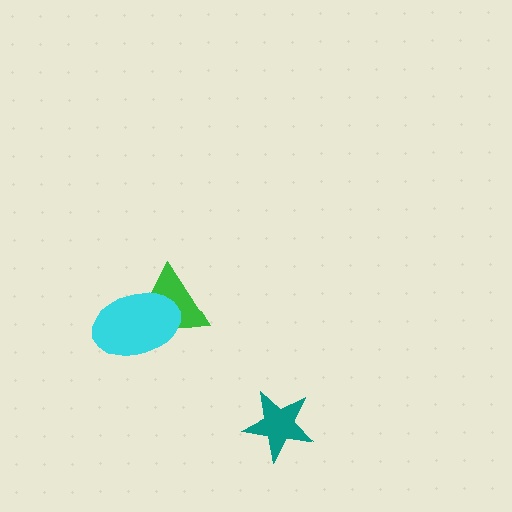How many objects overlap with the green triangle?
1 object overlaps with the green triangle.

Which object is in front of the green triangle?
The cyan ellipse is in front of the green triangle.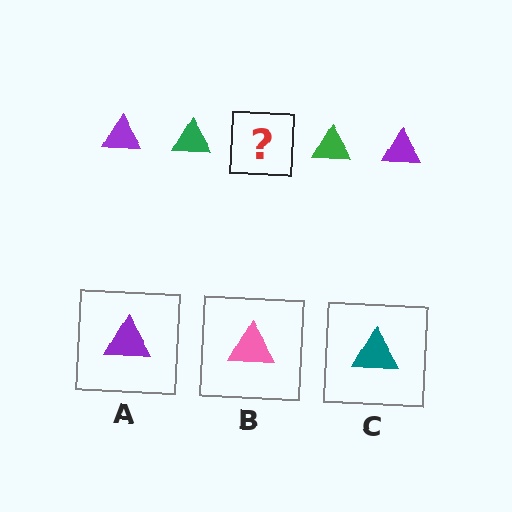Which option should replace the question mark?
Option A.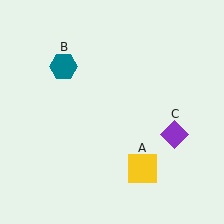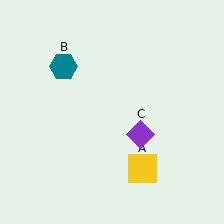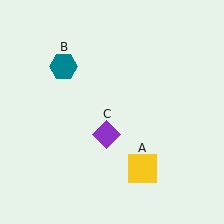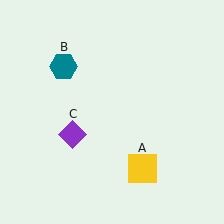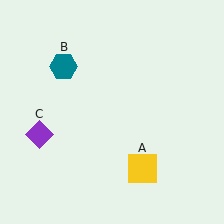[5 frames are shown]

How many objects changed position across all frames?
1 object changed position: purple diamond (object C).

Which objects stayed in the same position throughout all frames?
Yellow square (object A) and teal hexagon (object B) remained stationary.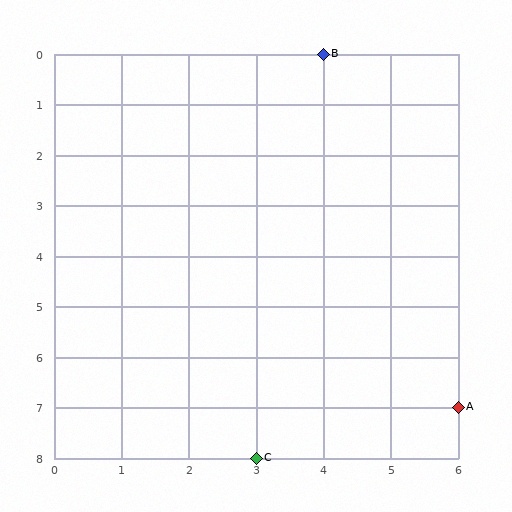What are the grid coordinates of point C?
Point C is at grid coordinates (3, 8).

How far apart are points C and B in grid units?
Points C and B are 1 column and 8 rows apart (about 8.1 grid units diagonally).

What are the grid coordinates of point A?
Point A is at grid coordinates (6, 7).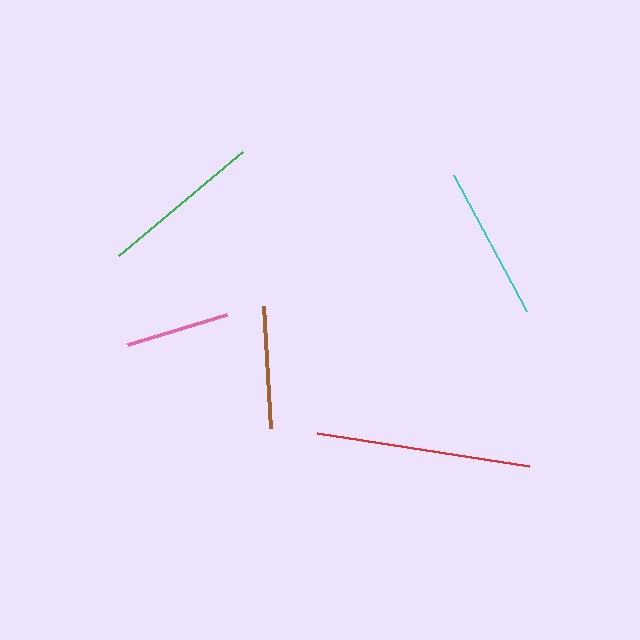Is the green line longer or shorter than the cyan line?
The green line is longer than the cyan line.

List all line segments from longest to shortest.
From longest to shortest: red, green, cyan, brown, pink.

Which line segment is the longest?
The red line is the longest at approximately 214 pixels.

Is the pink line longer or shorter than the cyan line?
The cyan line is longer than the pink line.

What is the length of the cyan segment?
The cyan segment is approximately 155 pixels long.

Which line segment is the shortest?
The pink line is the shortest at approximately 104 pixels.